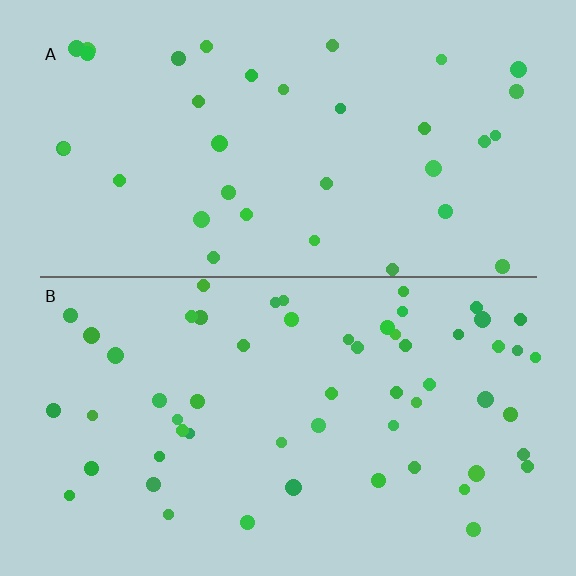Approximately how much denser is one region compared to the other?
Approximately 1.6× — region B over region A.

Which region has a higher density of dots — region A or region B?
B (the bottom).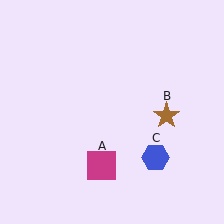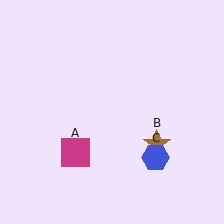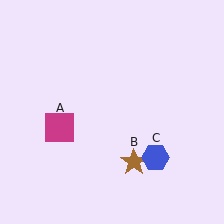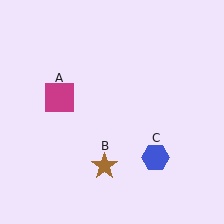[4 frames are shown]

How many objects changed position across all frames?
2 objects changed position: magenta square (object A), brown star (object B).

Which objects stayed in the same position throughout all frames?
Blue hexagon (object C) remained stationary.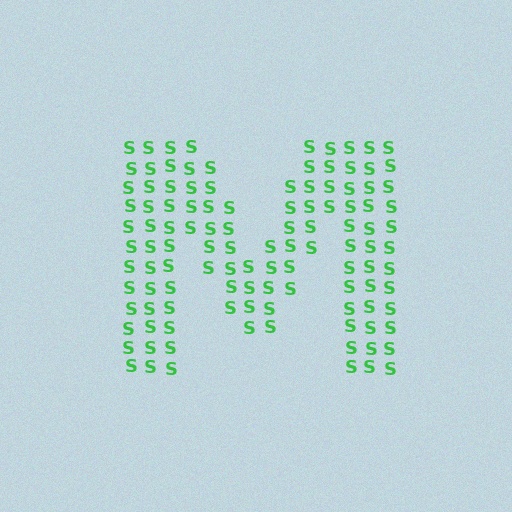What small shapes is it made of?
It is made of small letter S's.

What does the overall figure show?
The overall figure shows the letter M.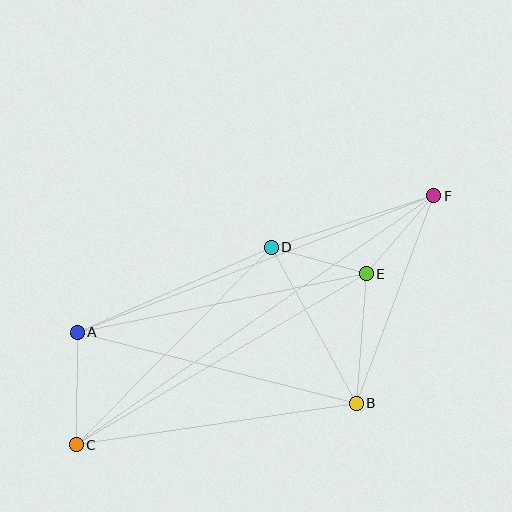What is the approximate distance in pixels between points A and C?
The distance between A and C is approximately 112 pixels.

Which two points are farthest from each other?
Points C and F are farthest from each other.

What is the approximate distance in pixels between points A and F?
The distance between A and F is approximately 382 pixels.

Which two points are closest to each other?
Points D and E are closest to each other.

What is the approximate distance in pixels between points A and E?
The distance between A and E is approximately 295 pixels.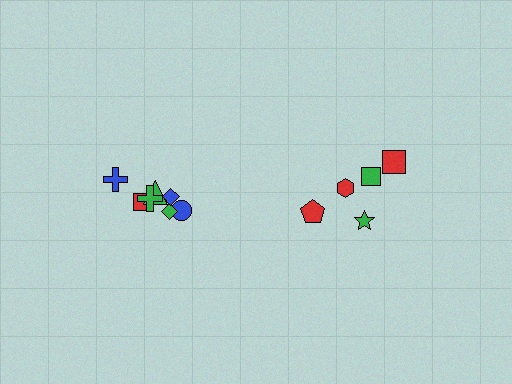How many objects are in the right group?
There are 5 objects.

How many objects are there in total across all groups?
There are 12 objects.